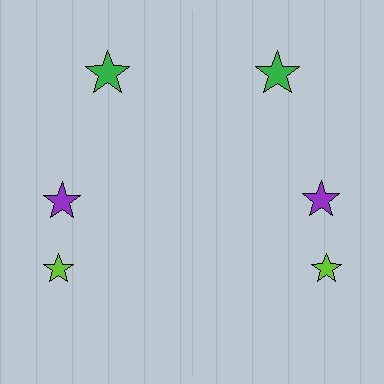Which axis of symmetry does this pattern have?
The pattern has a vertical axis of symmetry running through the center of the image.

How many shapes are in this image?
There are 6 shapes in this image.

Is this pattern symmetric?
Yes, this pattern has bilateral (reflection) symmetry.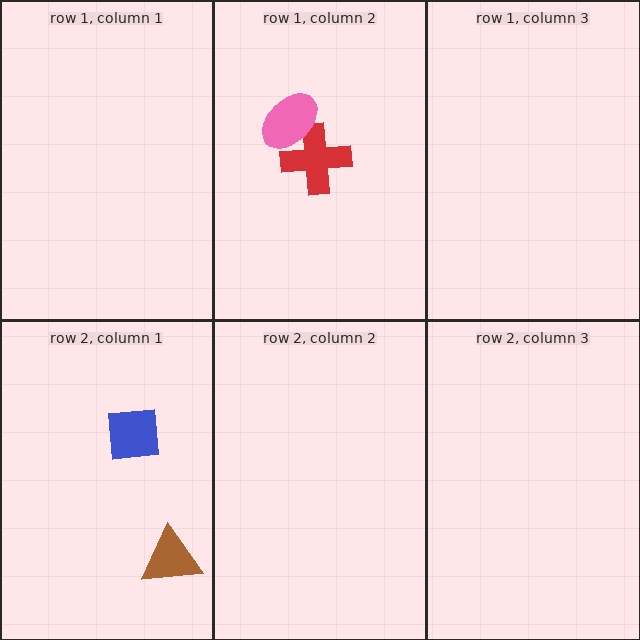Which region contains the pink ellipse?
The row 1, column 2 region.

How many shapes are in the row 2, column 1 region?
2.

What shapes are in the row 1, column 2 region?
The red cross, the pink ellipse.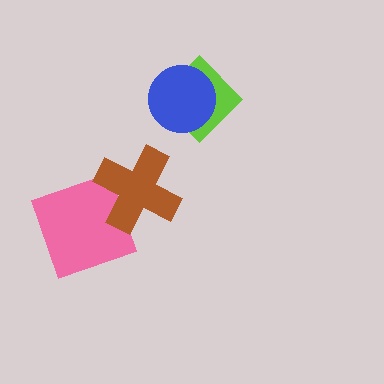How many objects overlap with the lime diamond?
1 object overlaps with the lime diamond.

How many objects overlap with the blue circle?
1 object overlaps with the blue circle.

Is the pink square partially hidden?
Yes, it is partially covered by another shape.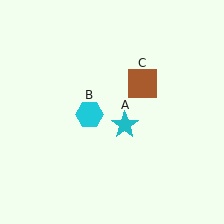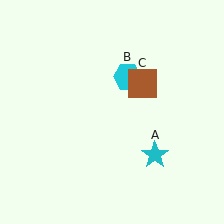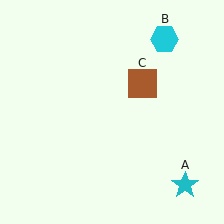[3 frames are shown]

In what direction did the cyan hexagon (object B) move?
The cyan hexagon (object B) moved up and to the right.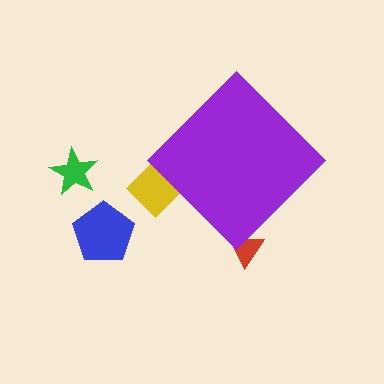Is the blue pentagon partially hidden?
No, the blue pentagon is fully visible.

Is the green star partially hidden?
No, the green star is fully visible.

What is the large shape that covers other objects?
A purple diamond.